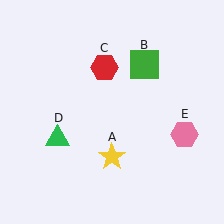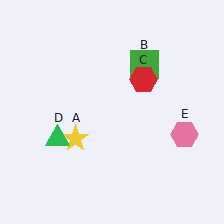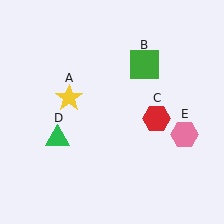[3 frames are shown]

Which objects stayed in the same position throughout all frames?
Green square (object B) and green triangle (object D) and pink hexagon (object E) remained stationary.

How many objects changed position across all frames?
2 objects changed position: yellow star (object A), red hexagon (object C).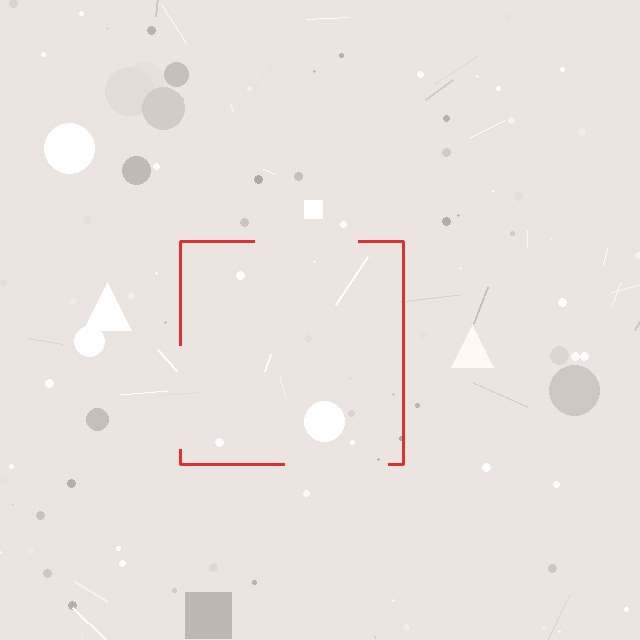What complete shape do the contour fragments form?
The contour fragments form a square.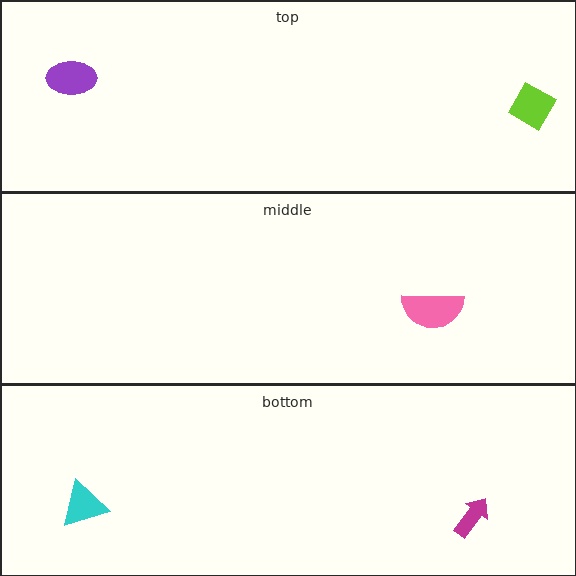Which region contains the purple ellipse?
The top region.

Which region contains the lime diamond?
The top region.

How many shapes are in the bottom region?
2.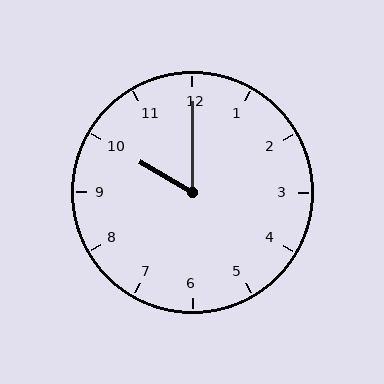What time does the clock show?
10:00.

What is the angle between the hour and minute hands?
Approximately 60 degrees.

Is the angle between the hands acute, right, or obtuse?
It is acute.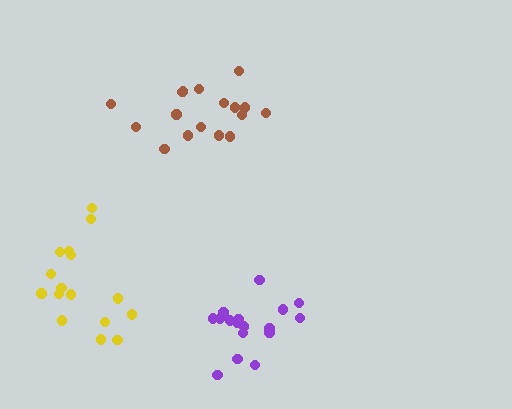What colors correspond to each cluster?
The clusters are colored: brown, purple, yellow.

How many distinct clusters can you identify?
There are 3 distinct clusters.